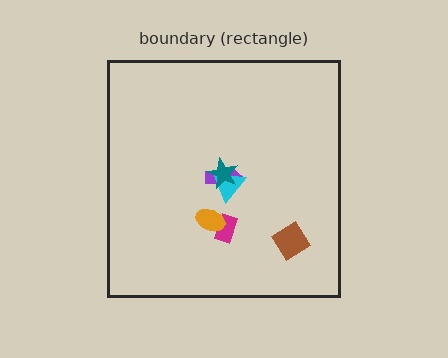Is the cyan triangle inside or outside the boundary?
Inside.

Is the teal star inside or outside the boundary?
Inside.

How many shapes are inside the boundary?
6 inside, 0 outside.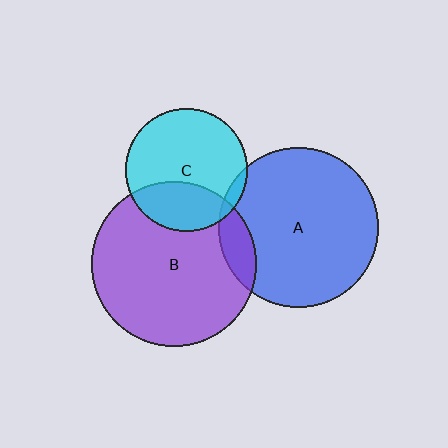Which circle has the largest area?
Circle B (purple).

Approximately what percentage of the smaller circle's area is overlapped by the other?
Approximately 10%.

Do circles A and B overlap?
Yes.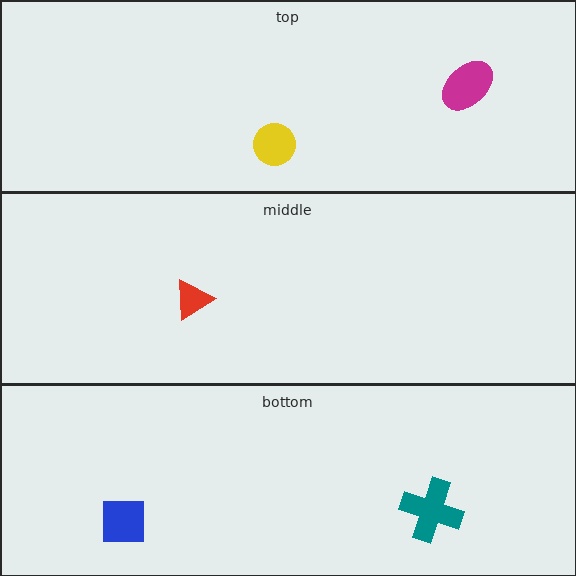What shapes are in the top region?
The magenta ellipse, the yellow circle.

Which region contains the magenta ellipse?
The top region.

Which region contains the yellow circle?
The top region.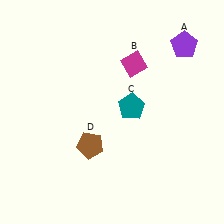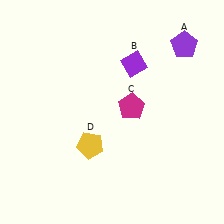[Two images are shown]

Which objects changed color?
B changed from magenta to purple. C changed from teal to magenta. D changed from brown to yellow.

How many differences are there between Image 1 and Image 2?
There are 3 differences between the two images.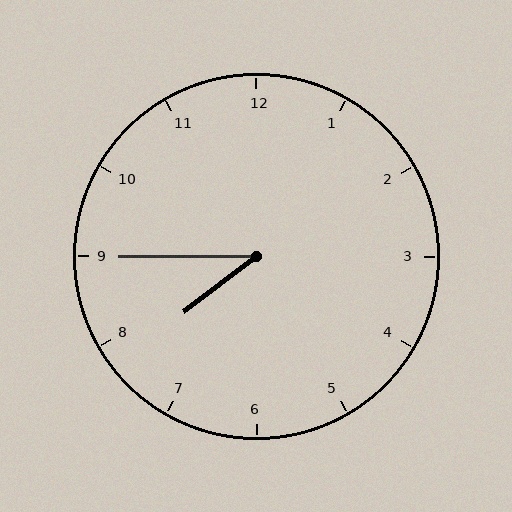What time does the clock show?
7:45.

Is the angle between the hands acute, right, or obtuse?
It is acute.